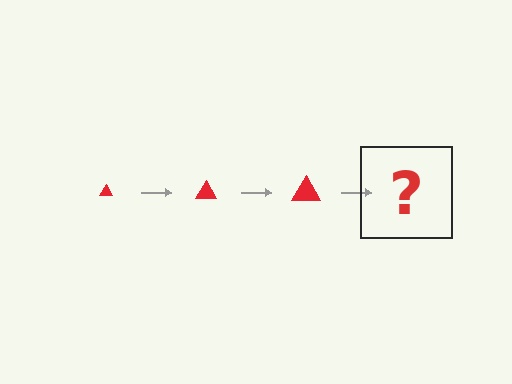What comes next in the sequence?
The next element should be a red triangle, larger than the previous one.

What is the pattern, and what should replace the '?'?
The pattern is that the triangle gets progressively larger each step. The '?' should be a red triangle, larger than the previous one.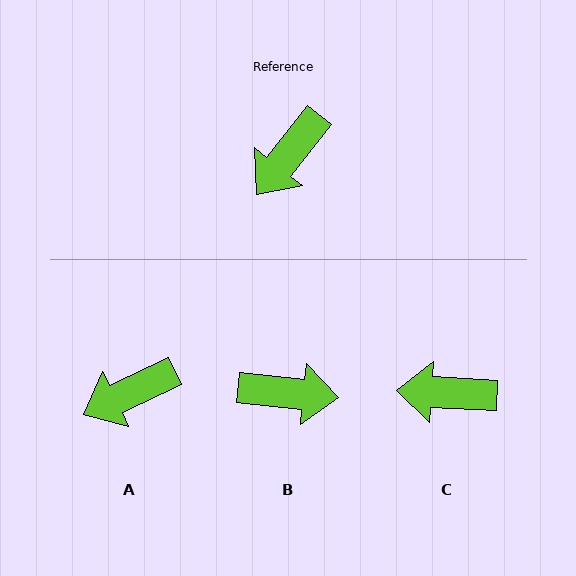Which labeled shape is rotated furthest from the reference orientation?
B, about 123 degrees away.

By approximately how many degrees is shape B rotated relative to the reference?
Approximately 123 degrees counter-clockwise.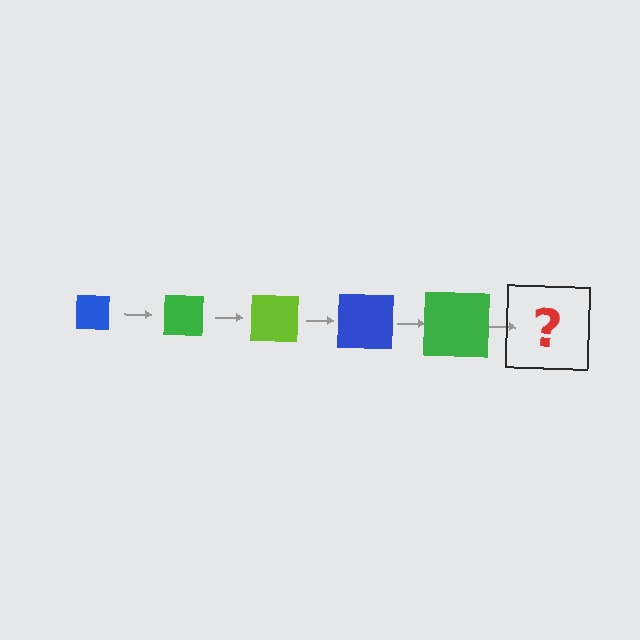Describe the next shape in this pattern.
It should be a lime square, larger than the previous one.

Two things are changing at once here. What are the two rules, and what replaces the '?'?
The two rules are that the square grows larger each step and the color cycles through blue, green, and lime. The '?' should be a lime square, larger than the previous one.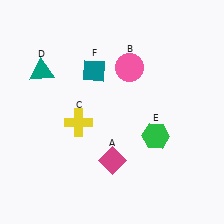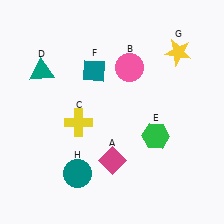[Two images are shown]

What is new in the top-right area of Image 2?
A yellow star (G) was added in the top-right area of Image 2.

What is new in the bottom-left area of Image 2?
A teal circle (H) was added in the bottom-left area of Image 2.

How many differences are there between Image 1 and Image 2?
There are 2 differences between the two images.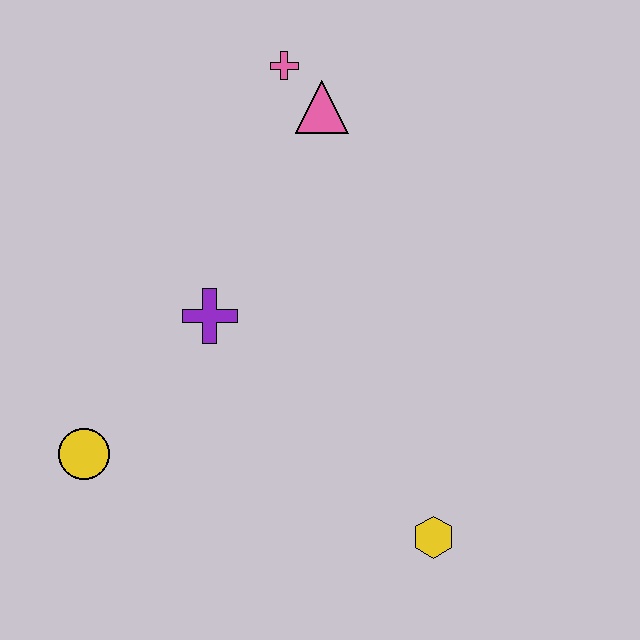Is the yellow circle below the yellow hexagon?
No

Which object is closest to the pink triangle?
The pink cross is closest to the pink triangle.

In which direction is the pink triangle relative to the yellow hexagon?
The pink triangle is above the yellow hexagon.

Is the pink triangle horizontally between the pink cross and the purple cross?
No